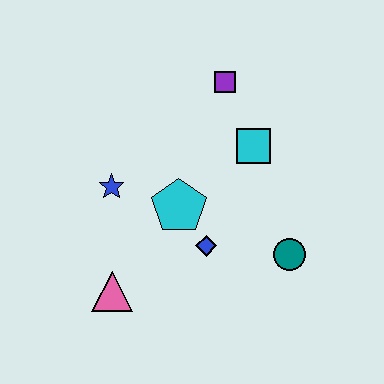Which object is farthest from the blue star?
The teal circle is farthest from the blue star.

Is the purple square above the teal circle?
Yes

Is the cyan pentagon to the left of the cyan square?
Yes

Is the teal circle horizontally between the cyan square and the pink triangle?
No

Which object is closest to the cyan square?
The purple square is closest to the cyan square.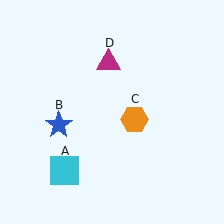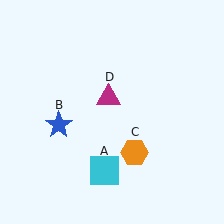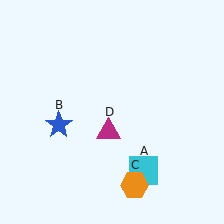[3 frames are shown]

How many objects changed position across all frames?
3 objects changed position: cyan square (object A), orange hexagon (object C), magenta triangle (object D).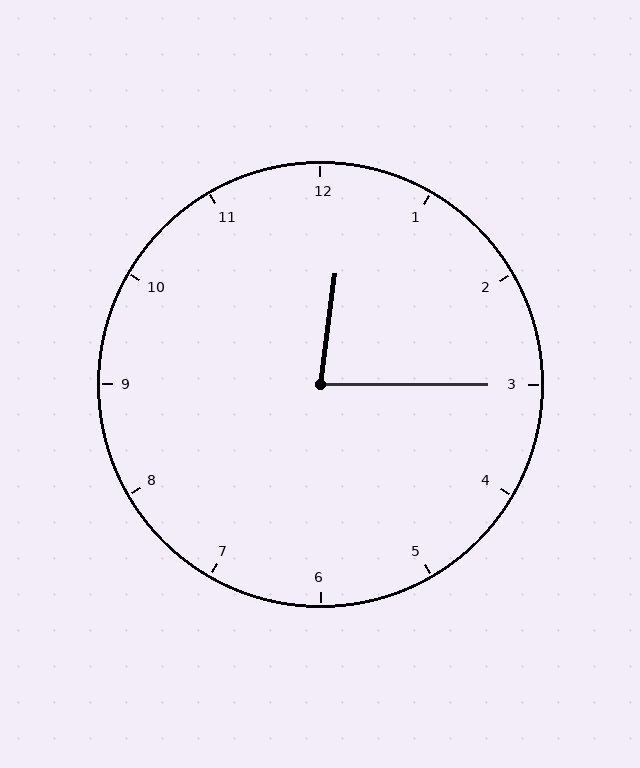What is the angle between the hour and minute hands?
Approximately 82 degrees.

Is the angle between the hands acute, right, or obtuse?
It is acute.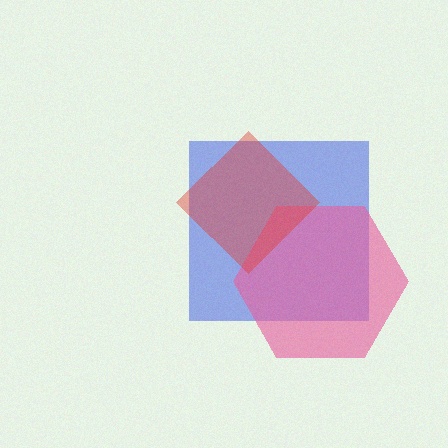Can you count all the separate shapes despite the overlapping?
Yes, there are 3 separate shapes.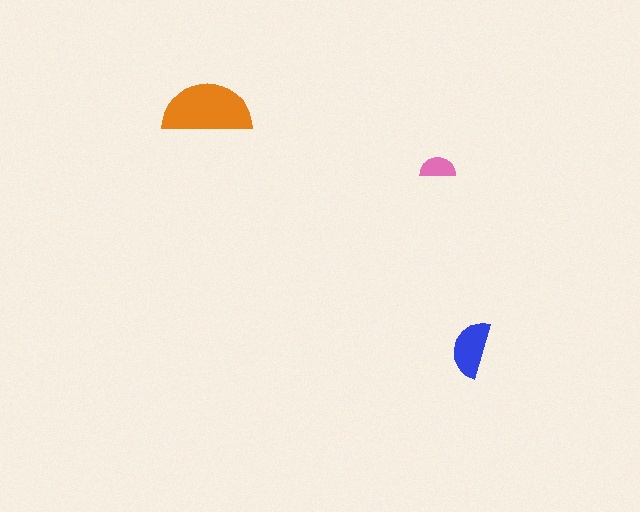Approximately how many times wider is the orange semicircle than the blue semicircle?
About 1.5 times wider.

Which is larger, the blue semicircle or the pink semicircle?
The blue one.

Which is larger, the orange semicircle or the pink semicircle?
The orange one.